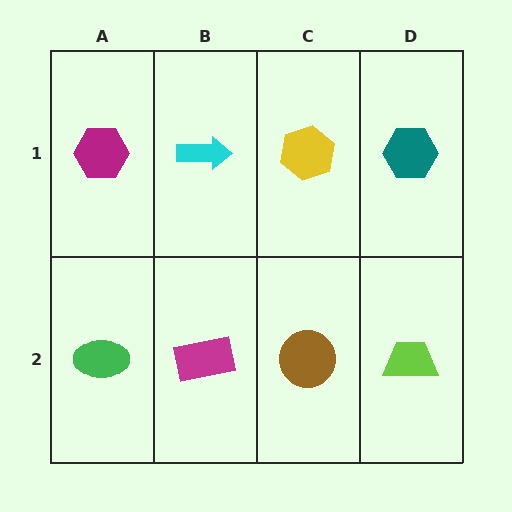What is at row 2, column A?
A green ellipse.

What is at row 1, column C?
A yellow hexagon.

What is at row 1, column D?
A teal hexagon.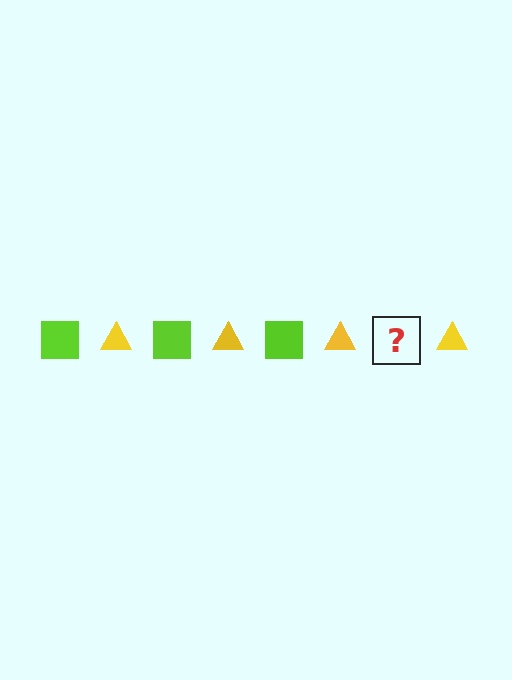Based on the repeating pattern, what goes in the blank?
The blank should be a lime square.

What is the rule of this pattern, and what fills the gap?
The rule is that the pattern alternates between lime square and yellow triangle. The gap should be filled with a lime square.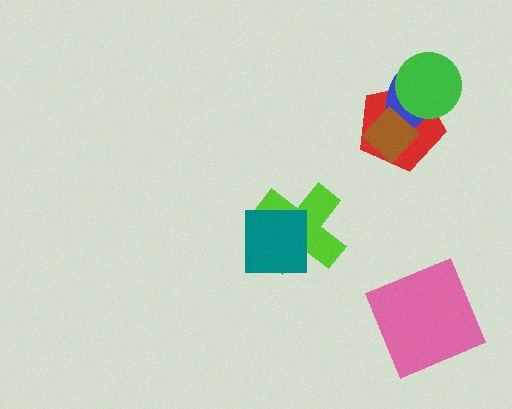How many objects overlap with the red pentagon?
3 objects overlap with the red pentagon.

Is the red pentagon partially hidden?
Yes, it is partially covered by another shape.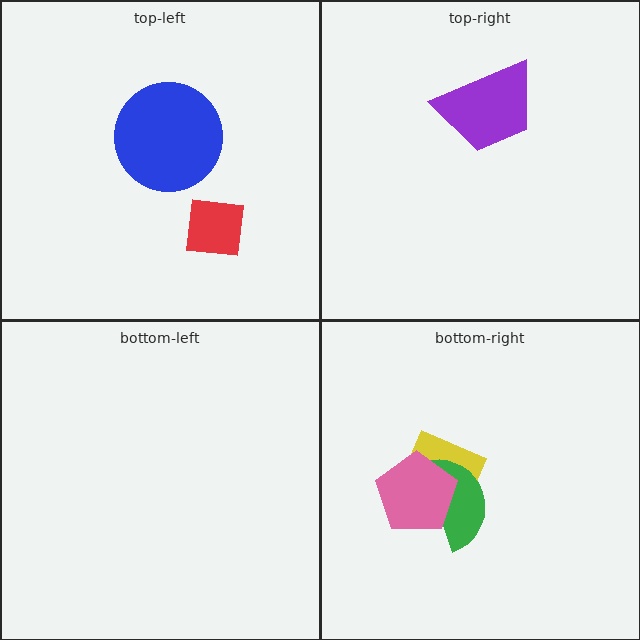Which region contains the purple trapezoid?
The top-right region.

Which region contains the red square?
The top-left region.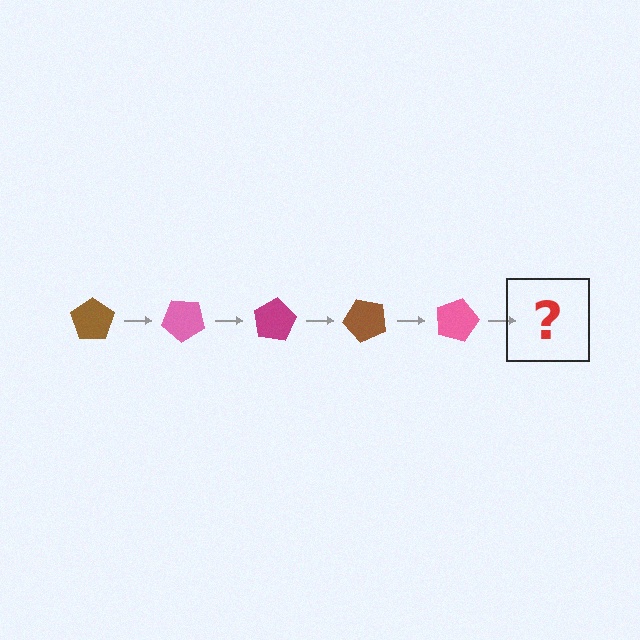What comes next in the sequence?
The next element should be a magenta pentagon, rotated 200 degrees from the start.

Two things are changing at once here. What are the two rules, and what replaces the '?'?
The two rules are that it rotates 40 degrees each step and the color cycles through brown, pink, and magenta. The '?' should be a magenta pentagon, rotated 200 degrees from the start.